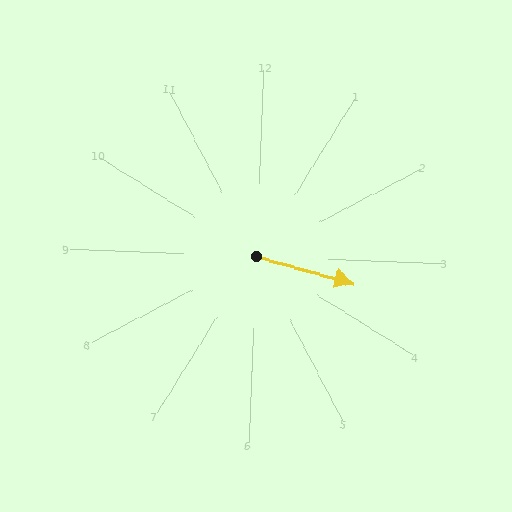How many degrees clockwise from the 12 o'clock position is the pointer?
Approximately 103 degrees.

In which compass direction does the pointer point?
East.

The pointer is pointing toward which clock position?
Roughly 3 o'clock.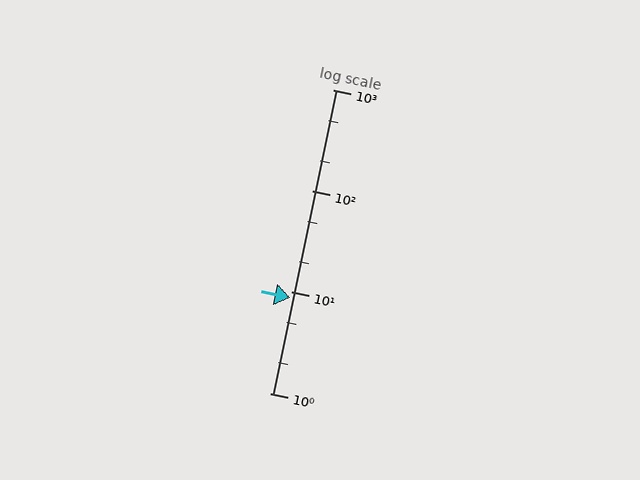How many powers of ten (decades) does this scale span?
The scale spans 3 decades, from 1 to 1000.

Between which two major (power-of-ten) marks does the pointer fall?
The pointer is between 1 and 10.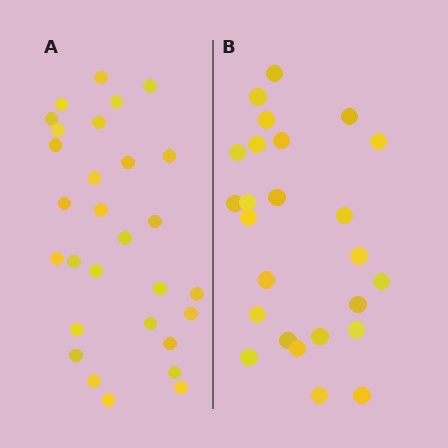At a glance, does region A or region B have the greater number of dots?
Region A (the left region) has more dots.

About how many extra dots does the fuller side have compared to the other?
Region A has about 4 more dots than region B.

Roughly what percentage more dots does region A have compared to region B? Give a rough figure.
About 15% more.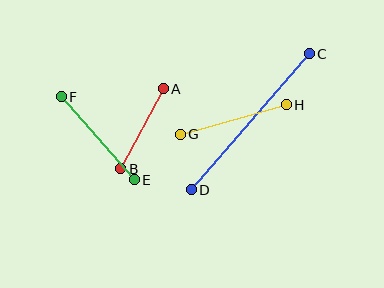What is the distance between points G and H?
The distance is approximately 110 pixels.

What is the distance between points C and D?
The distance is approximately 180 pixels.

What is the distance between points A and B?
The distance is approximately 91 pixels.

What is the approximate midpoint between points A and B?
The midpoint is at approximately (142, 129) pixels.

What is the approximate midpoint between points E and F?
The midpoint is at approximately (98, 138) pixels.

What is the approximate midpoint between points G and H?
The midpoint is at approximately (233, 120) pixels.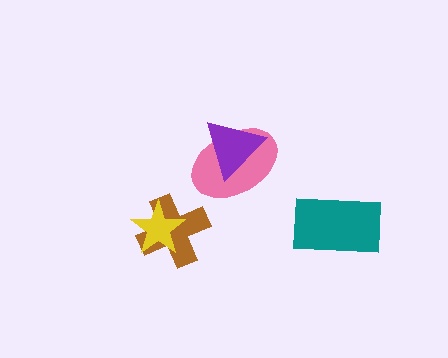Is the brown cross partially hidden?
Yes, it is partially covered by another shape.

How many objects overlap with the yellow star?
1 object overlaps with the yellow star.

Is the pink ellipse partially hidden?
Yes, it is partially covered by another shape.